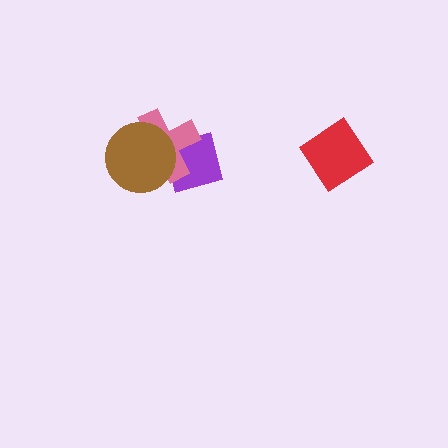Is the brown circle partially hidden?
No, no other shape covers it.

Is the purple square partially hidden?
Yes, it is partially covered by another shape.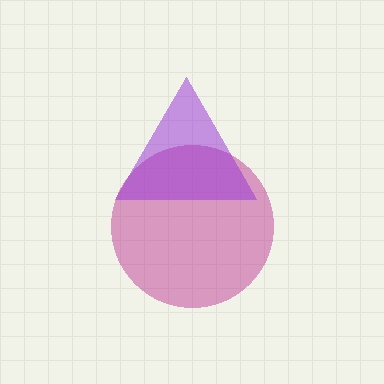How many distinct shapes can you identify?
There are 2 distinct shapes: a magenta circle, a purple triangle.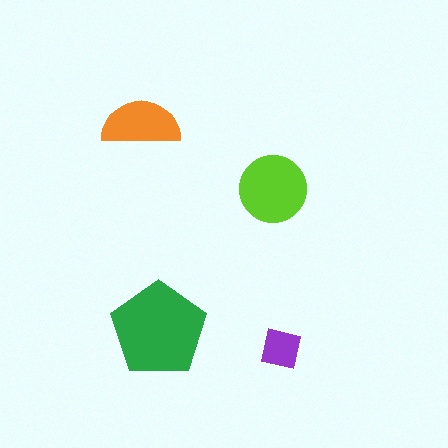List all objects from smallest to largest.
The purple square, the orange semicircle, the lime circle, the green pentagon.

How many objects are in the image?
There are 4 objects in the image.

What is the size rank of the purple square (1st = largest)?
4th.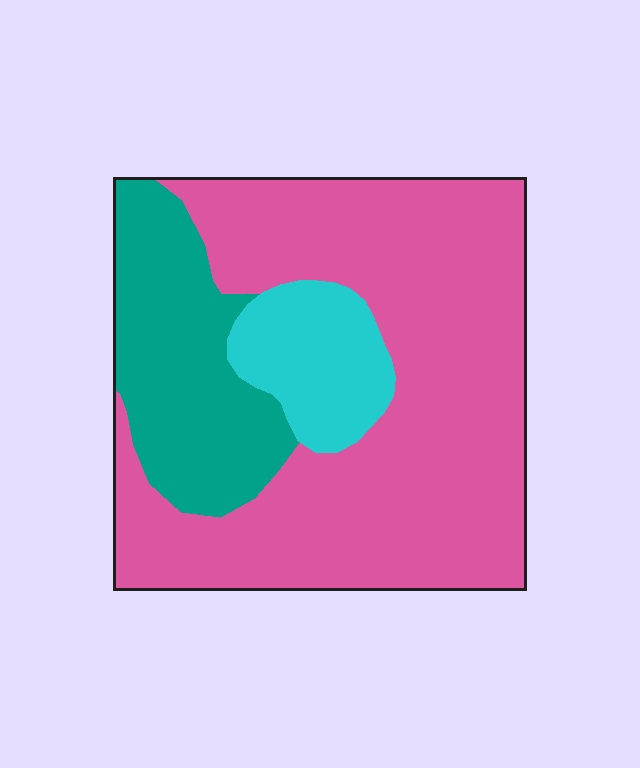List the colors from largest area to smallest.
From largest to smallest: pink, teal, cyan.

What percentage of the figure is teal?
Teal takes up about one fifth (1/5) of the figure.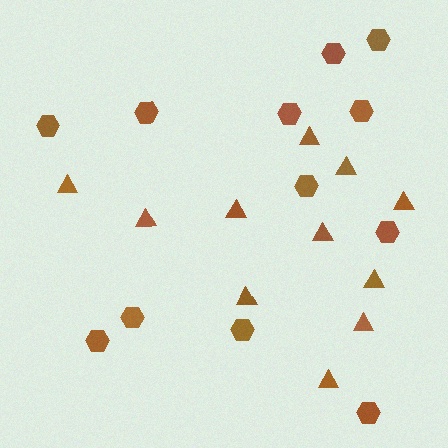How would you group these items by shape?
There are 2 groups: one group of hexagons (12) and one group of triangles (11).